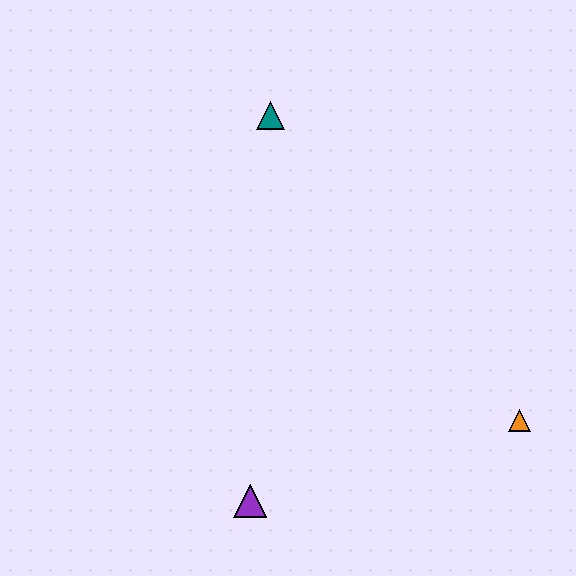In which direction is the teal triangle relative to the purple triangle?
The teal triangle is above the purple triangle.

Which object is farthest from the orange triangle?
The teal triangle is farthest from the orange triangle.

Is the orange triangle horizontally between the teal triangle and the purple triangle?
No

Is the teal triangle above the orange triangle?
Yes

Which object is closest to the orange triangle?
The purple triangle is closest to the orange triangle.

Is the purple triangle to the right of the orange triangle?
No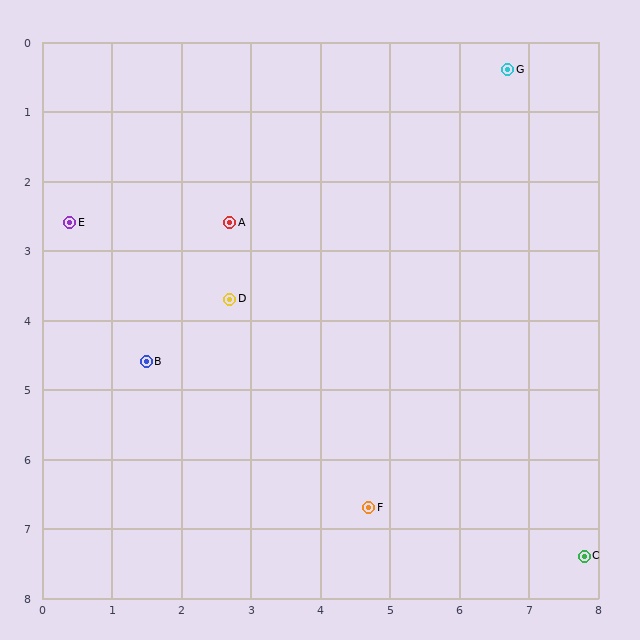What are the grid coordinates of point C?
Point C is at approximately (7.8, 7.4).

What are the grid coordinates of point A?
Point A is at approximately (2.7, 2.6).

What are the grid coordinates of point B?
Point B is at approximately (1.5, 4.6).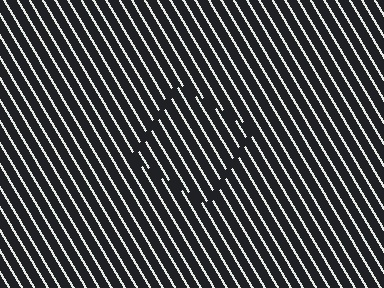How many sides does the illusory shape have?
4 sides — the line-ends trace a square.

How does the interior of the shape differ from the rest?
The interior of the shape contains the same grating, shifted by half a period — the contour is defined by the phase discontinuity where line-ends from the inner and outer gratings abut.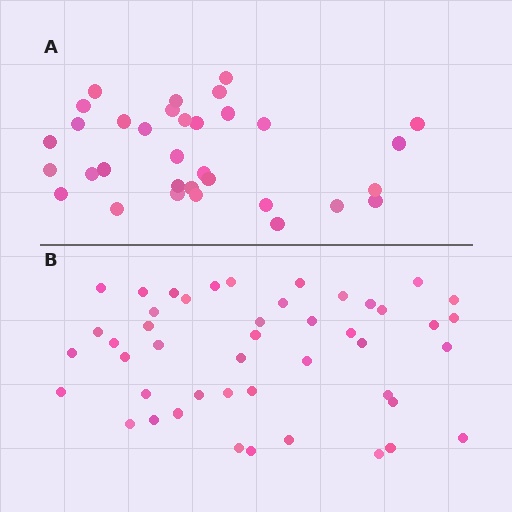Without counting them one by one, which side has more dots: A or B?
Region B (the bottom region) has more dots.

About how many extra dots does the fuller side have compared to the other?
Region B has approximately 15 more dots than region A.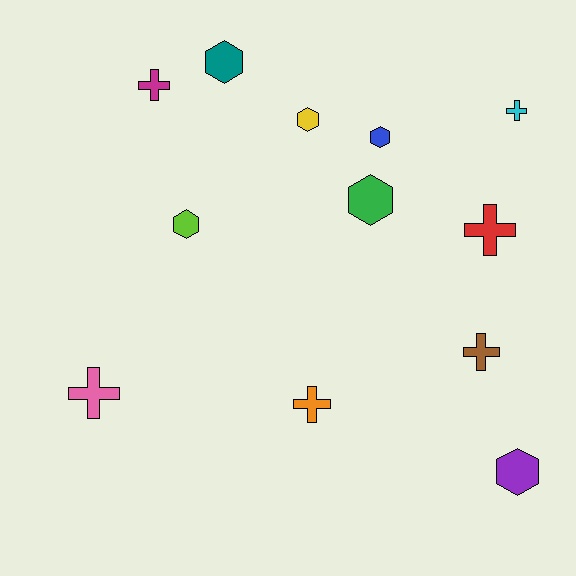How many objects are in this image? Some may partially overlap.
There are 12 objects.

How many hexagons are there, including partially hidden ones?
There are 6 hexagons.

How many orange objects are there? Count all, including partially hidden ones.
There is 1 orange object.